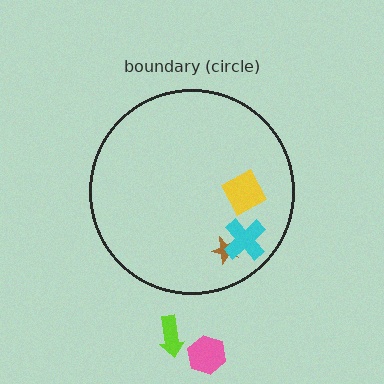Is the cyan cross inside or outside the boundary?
Inside.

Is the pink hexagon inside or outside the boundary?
Outside.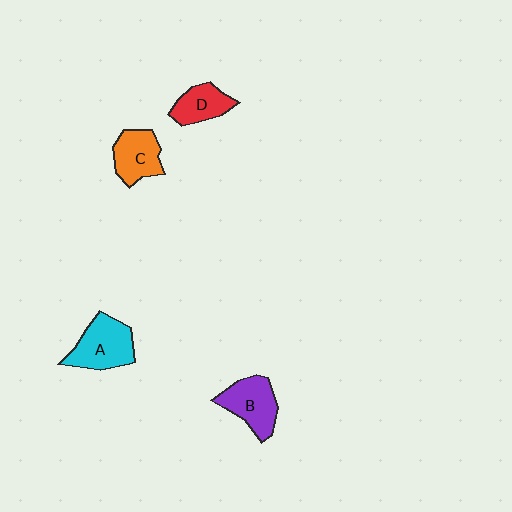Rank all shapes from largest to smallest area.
From largest to smallest: A (cyan), B (purple), C (orange), D (red).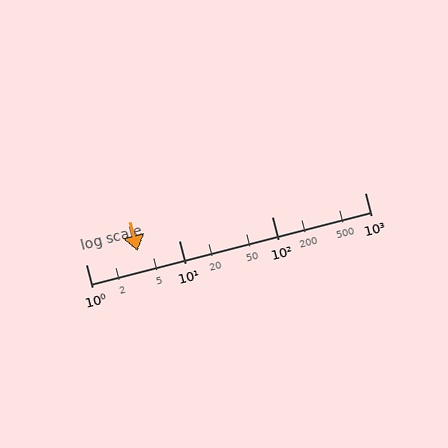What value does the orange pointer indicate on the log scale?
The pointer indicates approximately 3.6.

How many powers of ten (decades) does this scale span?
The scale spans 3 decades, from 1 to 1000.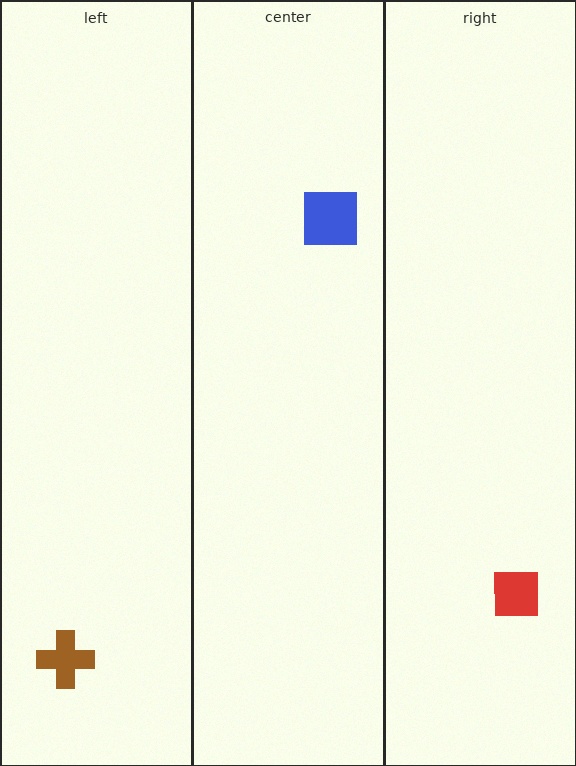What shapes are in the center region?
The blue square.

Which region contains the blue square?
The center region.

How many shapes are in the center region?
1.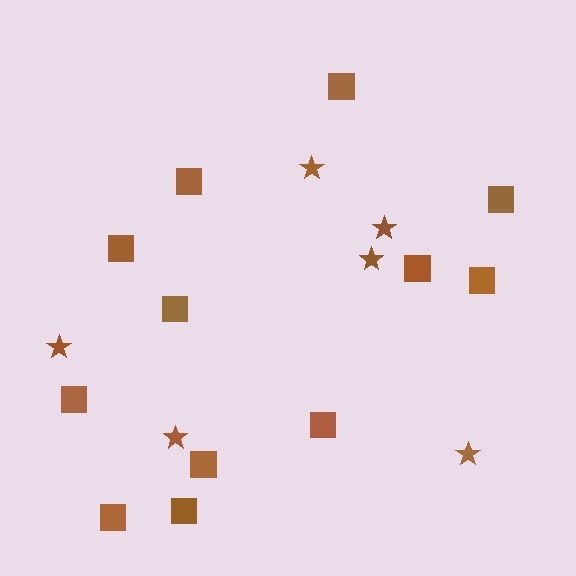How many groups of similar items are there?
There are 2 groups: one group of squares (12) and one group of stars (6).